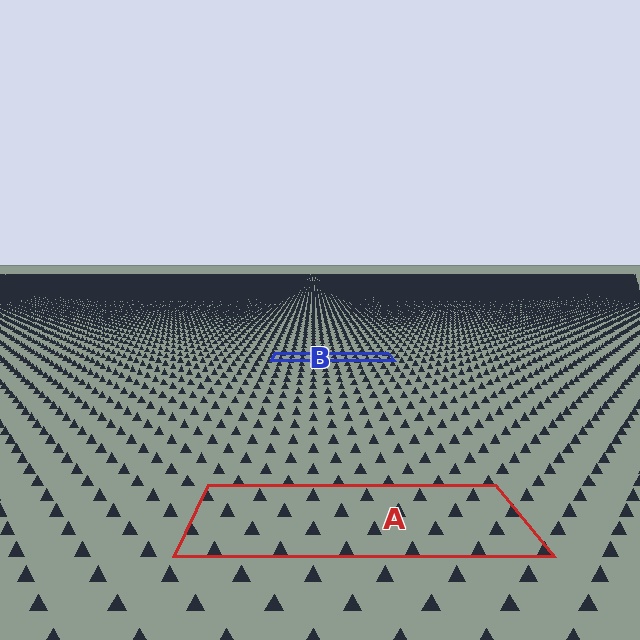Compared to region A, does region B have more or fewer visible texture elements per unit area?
Region B has more texture elements per unit area — they are packed more densely because it is farther away.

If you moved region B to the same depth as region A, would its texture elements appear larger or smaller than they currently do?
They would appear larger. At a closer depth, the same texture elements are projected at a bigger on-screen size.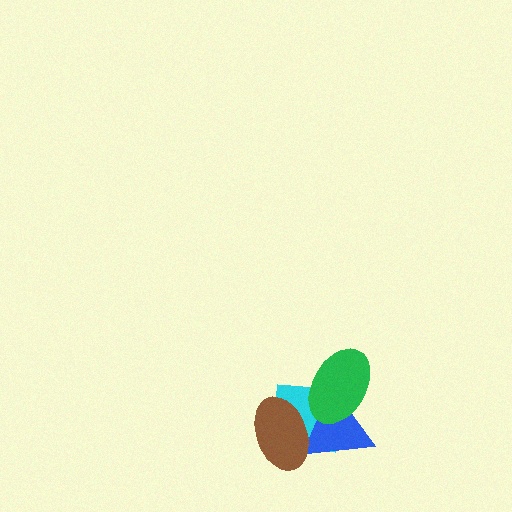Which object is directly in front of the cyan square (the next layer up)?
The blue triangle is directly in front of the cyan square.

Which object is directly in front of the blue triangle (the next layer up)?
The green ellipse is directly in front of the blue triangle.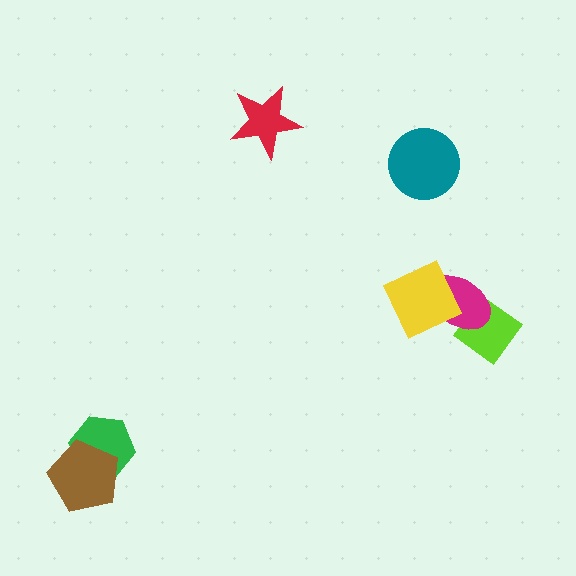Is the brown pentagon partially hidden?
No, no other shape covers it.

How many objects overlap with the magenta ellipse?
2 objects overlap with the magenta ellipse.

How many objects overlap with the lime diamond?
1 object overlaps with the lime diamond.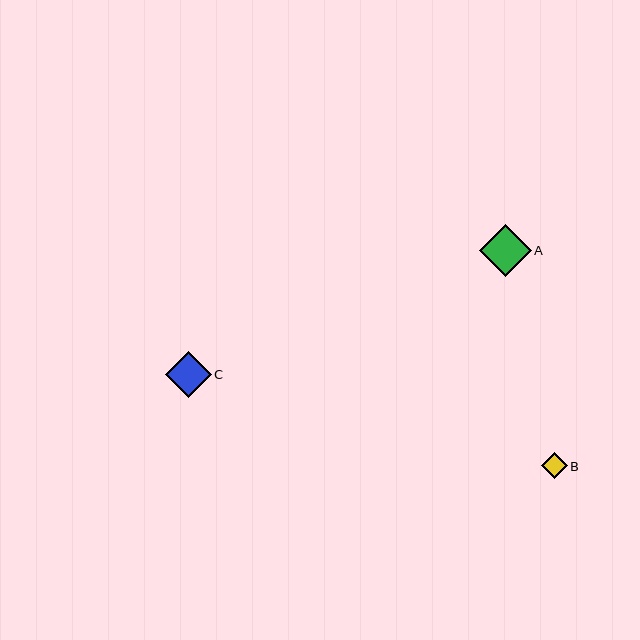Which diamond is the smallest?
Diamond B is the smallest with a size of approximately 26 pixels.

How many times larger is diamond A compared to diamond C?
Diamond A is approximately 1.1 times the size of diamond C.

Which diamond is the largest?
Diamond A is the largest with a size of approximately 52 pixels.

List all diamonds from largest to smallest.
From largest to smallest: A, C, B.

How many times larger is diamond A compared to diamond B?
Diamond A is approximately 2.0 times the size of diamond B.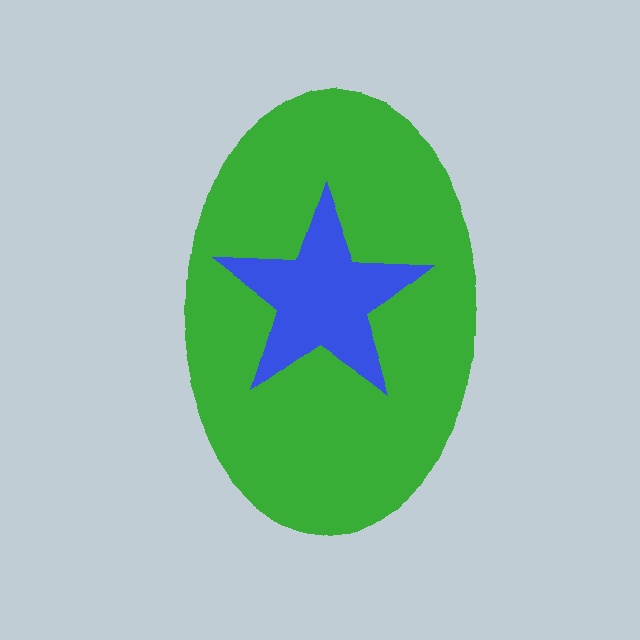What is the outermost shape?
The green ellipse.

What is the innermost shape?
The blue star.